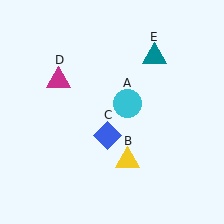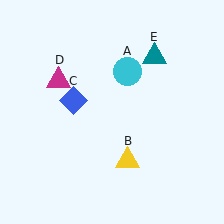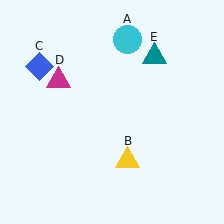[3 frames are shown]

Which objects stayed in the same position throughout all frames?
Yellow triangle (object B) and magenta triangle (object D) and teal triangle (object E) remained stationary.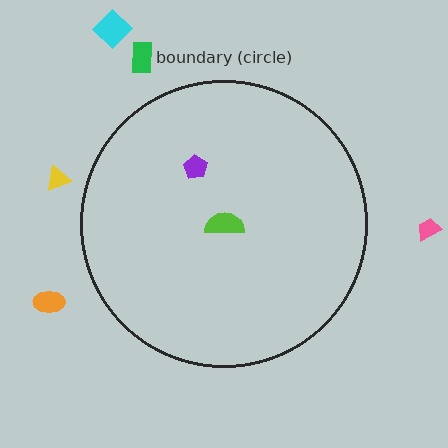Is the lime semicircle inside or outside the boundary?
Inside.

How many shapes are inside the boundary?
2 inside, 5 outside.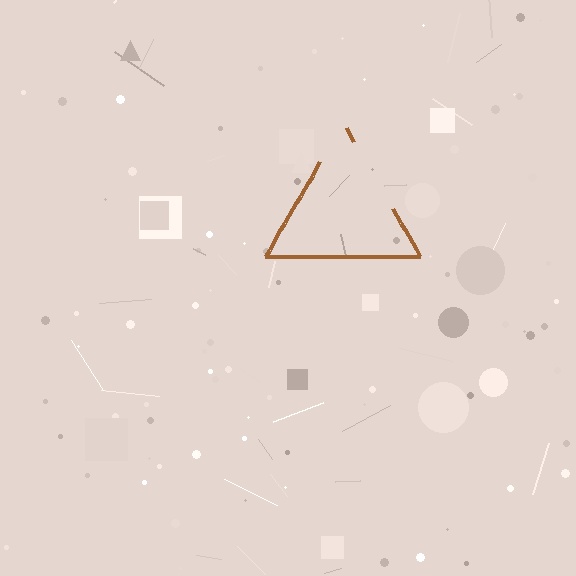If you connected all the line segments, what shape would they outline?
They would outline a triangle.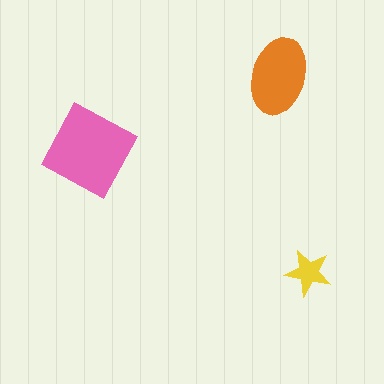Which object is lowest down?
The yellow star is bottommost.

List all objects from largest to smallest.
The pink diamond, the orange ellipse, the yellow star.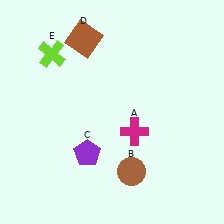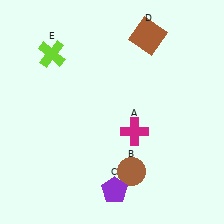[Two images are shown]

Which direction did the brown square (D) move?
The brown square (D) moved right.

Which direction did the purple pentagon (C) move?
The purple pentagon (C) moved down.